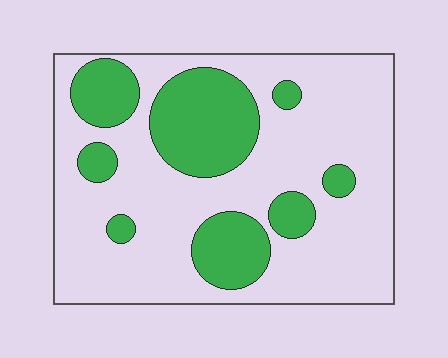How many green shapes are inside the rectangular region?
8.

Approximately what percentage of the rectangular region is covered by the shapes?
Approximately 30%.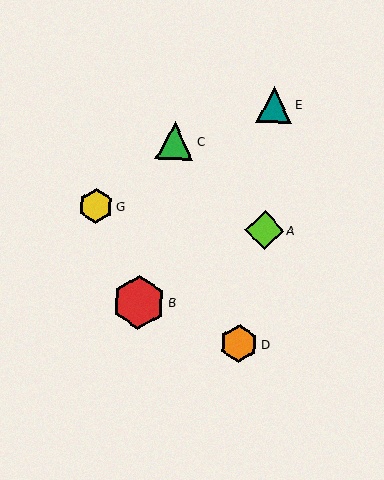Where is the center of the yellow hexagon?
The center of the yellow hexagon is at (96, 206).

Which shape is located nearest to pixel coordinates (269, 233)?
The lime diamond (labeled A) at (265, 230) is nearest to that location.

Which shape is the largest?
The red hexagon (labeled B) is the largest.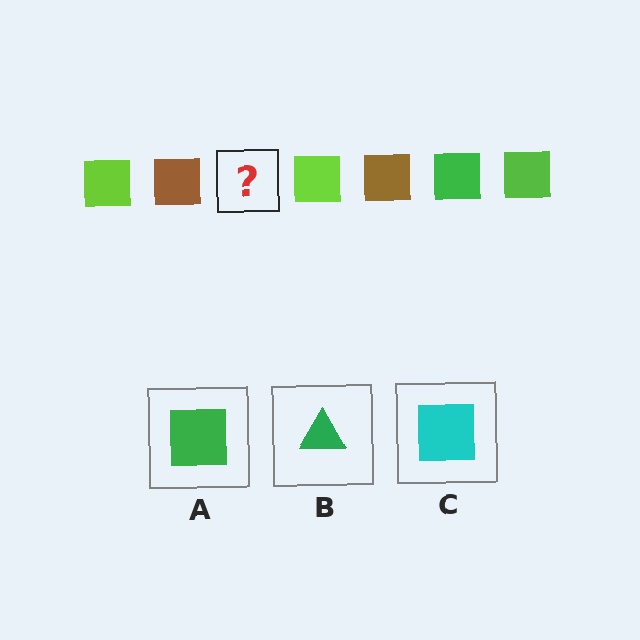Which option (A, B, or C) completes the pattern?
A.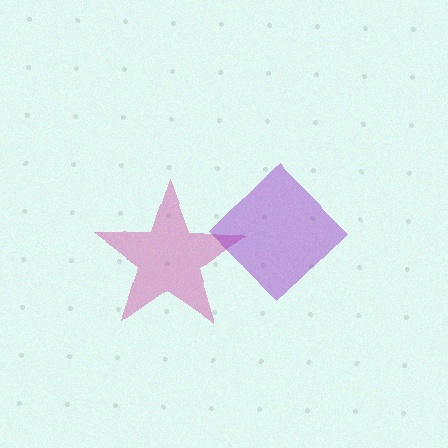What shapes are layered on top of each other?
The layered shapes are: a magenta star, a purple diamond.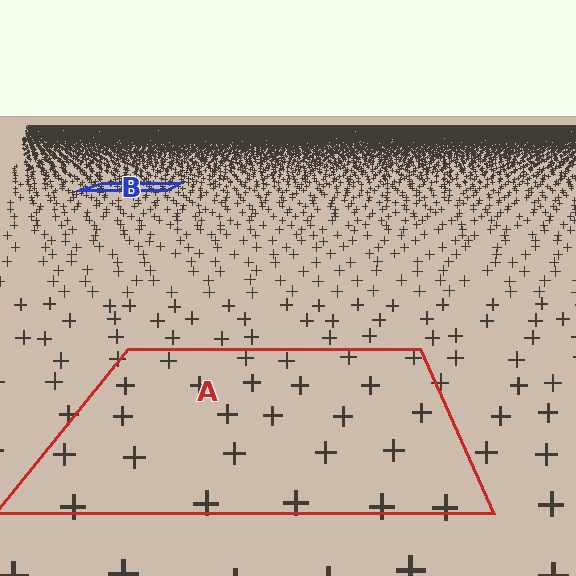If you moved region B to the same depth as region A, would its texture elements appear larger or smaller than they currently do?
They would appear larger. At a closer depth, the same texture elements are projected at a bigger on-screen size.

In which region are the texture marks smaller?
The texture marks are smaller in region B, because it is farther away.